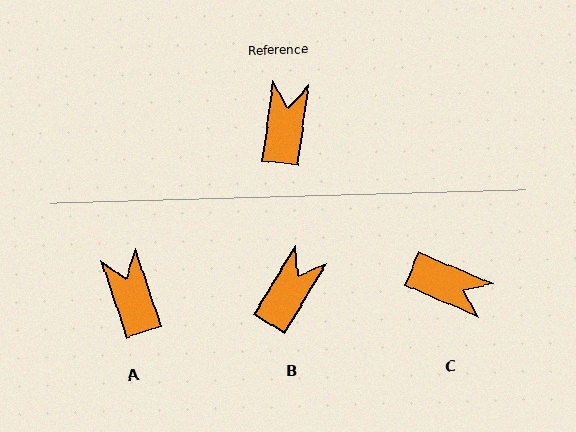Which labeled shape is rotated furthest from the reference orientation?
C, about 106 degrees away.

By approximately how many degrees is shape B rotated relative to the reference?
Approximately 24 degrees clockwise.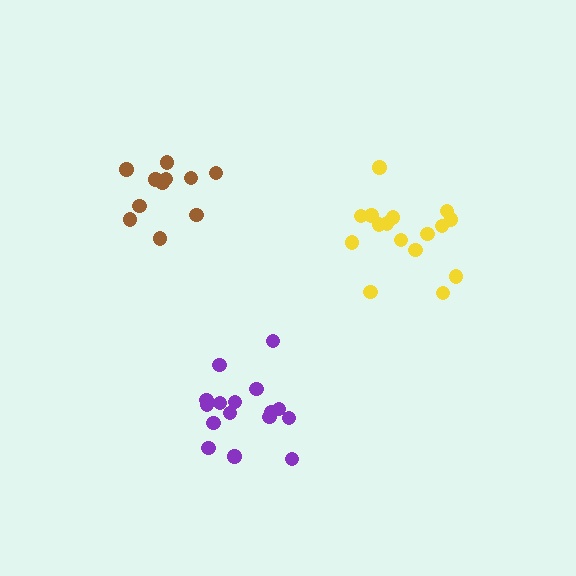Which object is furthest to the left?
The brown cluster is leftmost.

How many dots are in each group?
Group 1: 11 dots, Group 2: 16 dots, Group 3: 16 dots (43 total).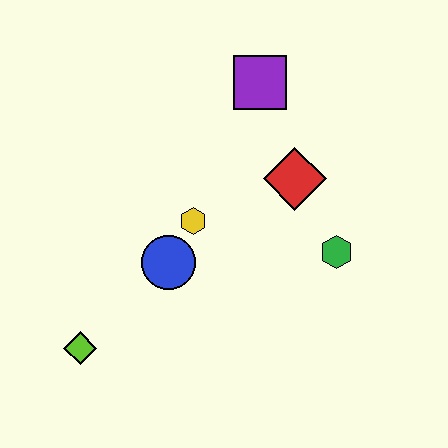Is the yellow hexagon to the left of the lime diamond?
No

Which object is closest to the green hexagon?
The red diamond is closest to the green hexagon.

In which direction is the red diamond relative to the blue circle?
The red diamond is to the right of the blue circle.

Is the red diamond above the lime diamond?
Yes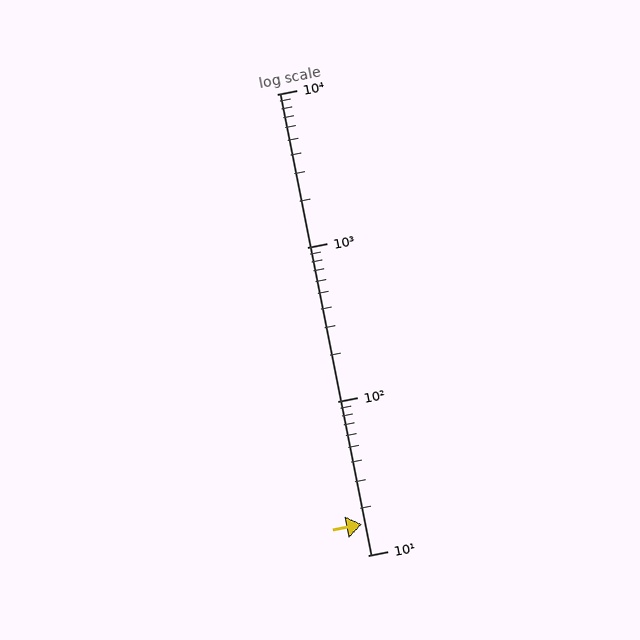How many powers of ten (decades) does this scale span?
The scale spans 3 decades, from 10 to 10000.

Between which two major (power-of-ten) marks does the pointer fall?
The pointer is between 10 and 100.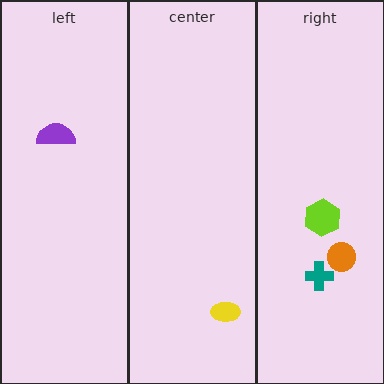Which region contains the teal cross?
The right region.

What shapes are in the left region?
The purple semicircle.